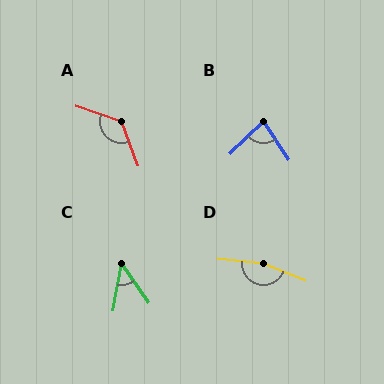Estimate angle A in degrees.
Approximately 129 degrees.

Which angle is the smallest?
C, at approximately 45 degrees.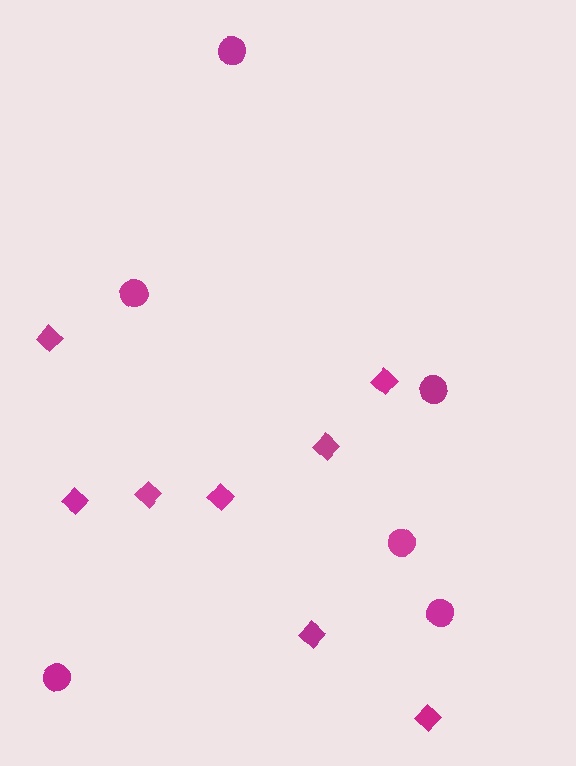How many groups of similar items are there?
There are 2 groups: one group of circles (6) and one group of diamonds (8).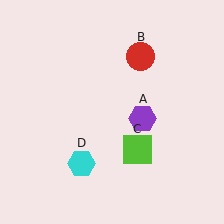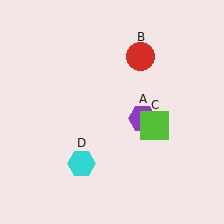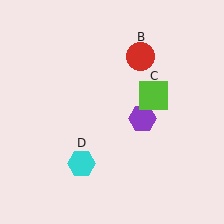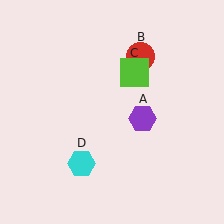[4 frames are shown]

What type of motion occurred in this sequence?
The lime square (object C) rotated counterclockwise around the center of the scene.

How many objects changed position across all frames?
1 object changed position: lime square (object C).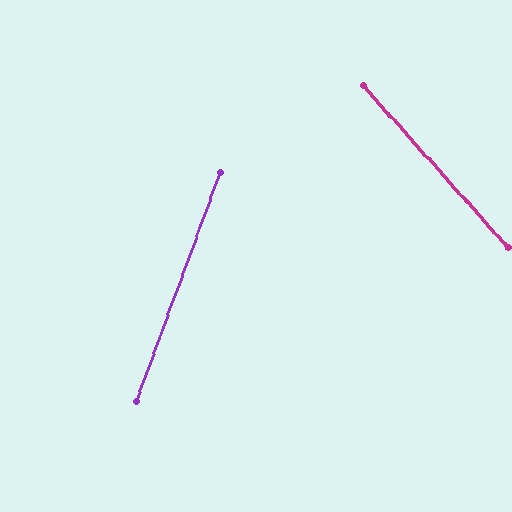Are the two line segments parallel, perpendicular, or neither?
Neither parallel nor perpendicular — they differ by about 62°.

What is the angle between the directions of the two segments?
Approximately 62 degrees.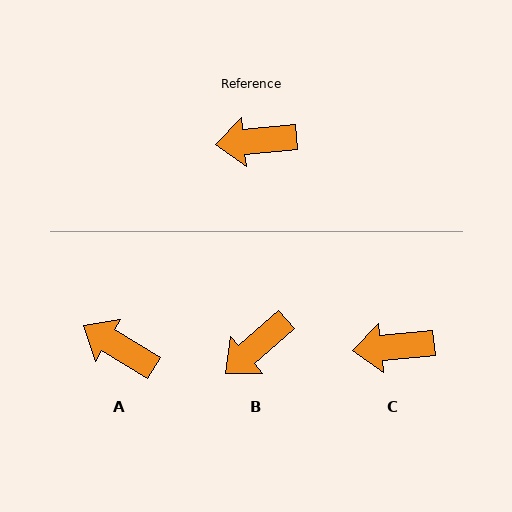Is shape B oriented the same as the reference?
No, it is off by about 36 degrees.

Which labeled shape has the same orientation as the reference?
C.